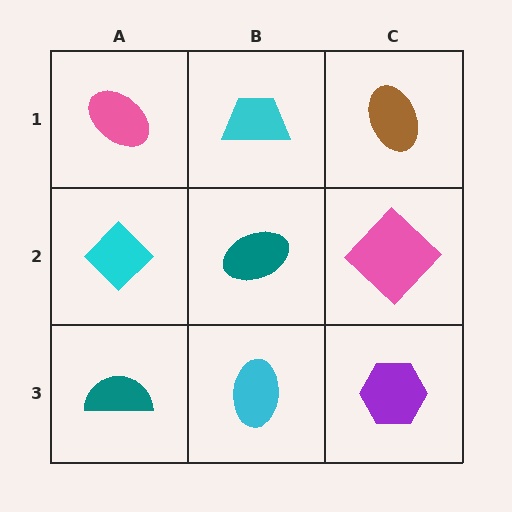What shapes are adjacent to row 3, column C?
A pink diamond (row 2, column C), a cyan ellipse (row 3, column B).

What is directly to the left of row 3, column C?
A cyan ellipse.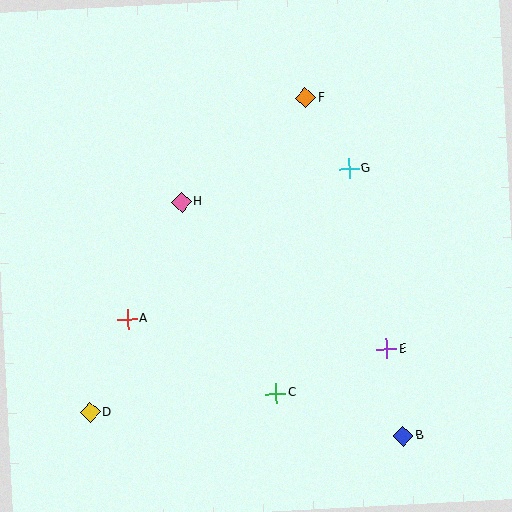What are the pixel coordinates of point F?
Point F is at (306, 98).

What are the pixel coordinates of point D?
Point D is at (90, 413).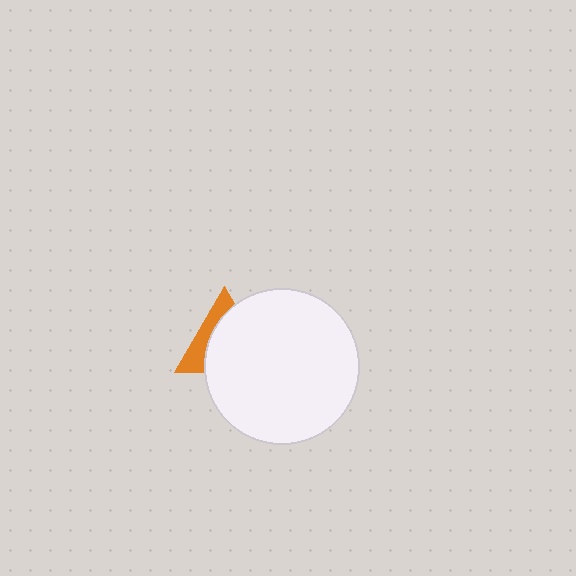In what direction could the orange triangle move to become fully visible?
The orange triangle could move toward the upper-left. That would shift it out from behind the white circle entirely.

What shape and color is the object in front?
The object in front is a white circle.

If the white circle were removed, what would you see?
You would see the complete orange triangle.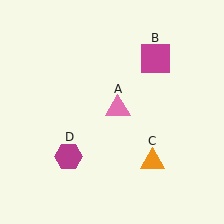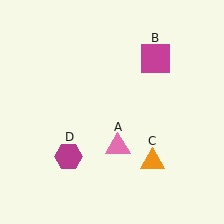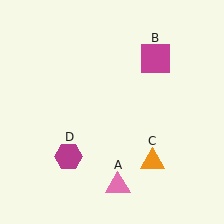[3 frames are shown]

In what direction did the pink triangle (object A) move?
The pink triangle (object A) moved down.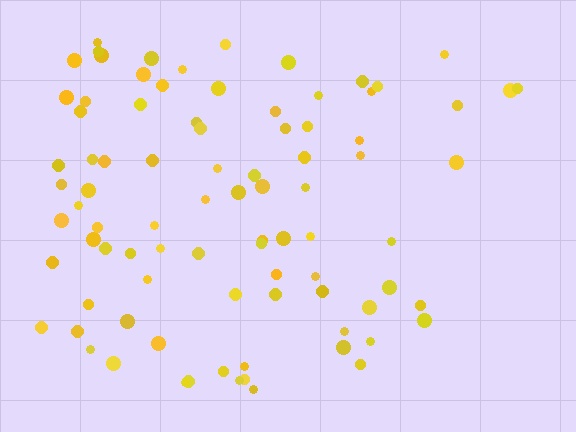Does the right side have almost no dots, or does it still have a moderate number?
Still a moderate number, just noticeably fewer than the left.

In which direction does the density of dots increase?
From right to left, with the left side densest.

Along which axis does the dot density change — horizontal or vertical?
Horizontal.